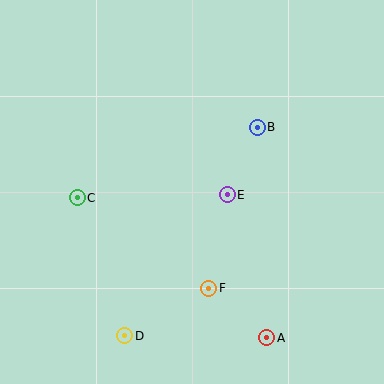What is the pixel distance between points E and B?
The distance between E and B is 74 pixels.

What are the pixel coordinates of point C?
Point C is at (77, 198).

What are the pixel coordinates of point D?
Point D is at (125, 336).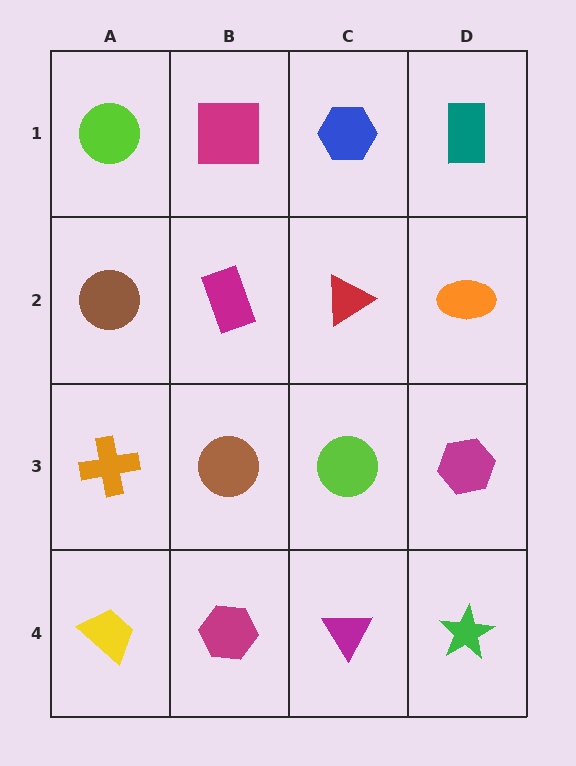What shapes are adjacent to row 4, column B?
A brown circle (row 3, column B), a yellow trapezoid (row 4, column A), a magenta triangle (row 4, column C).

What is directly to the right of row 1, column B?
A blue hexagon.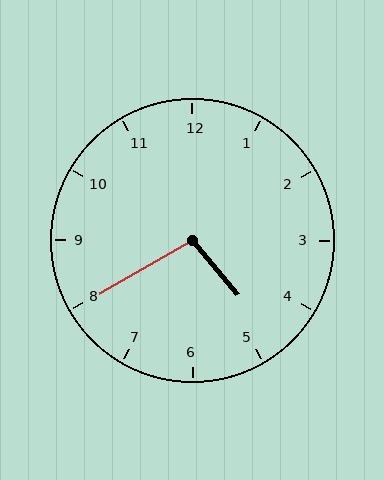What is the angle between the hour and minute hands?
Approximately 100 degrees.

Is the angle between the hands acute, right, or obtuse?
It is obtuse.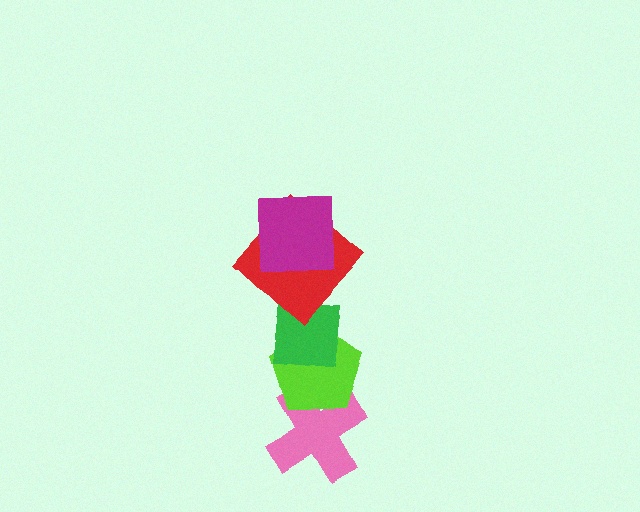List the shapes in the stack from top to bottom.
From top to bottom: the magenta square, the red diamond, the green square, the lime pentagon, the pink cross.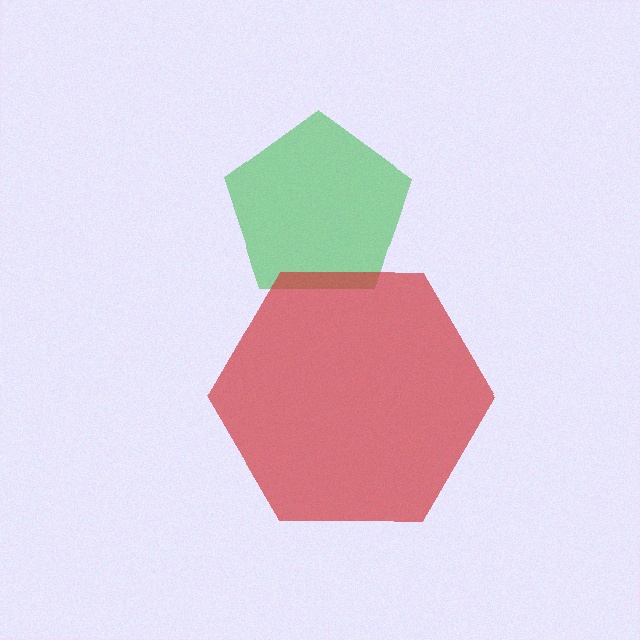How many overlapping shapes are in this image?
There are 2 overlapping shapes in the image.